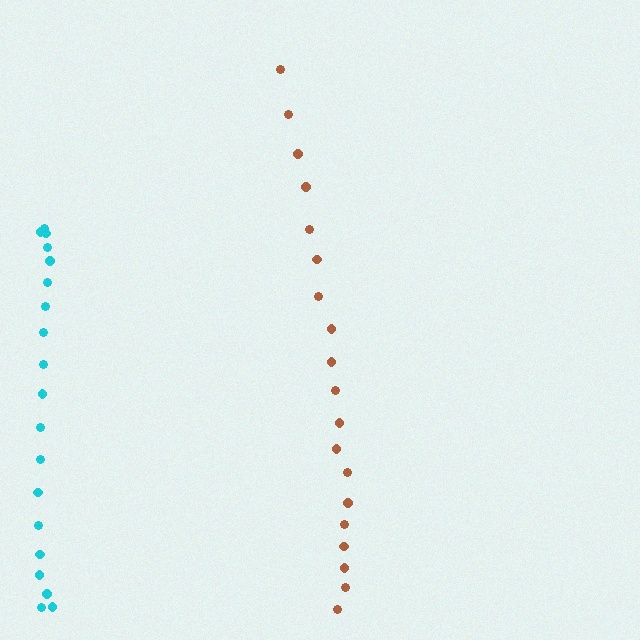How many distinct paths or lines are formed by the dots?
There are 2 distinct paths.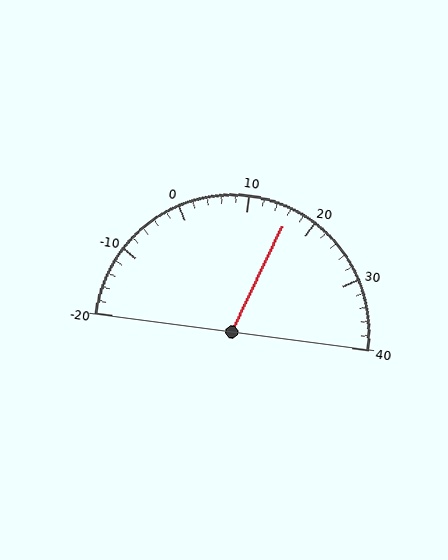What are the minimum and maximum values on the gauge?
The gauge ranges from -20 to 40.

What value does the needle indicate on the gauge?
The needle indicates approximately 16.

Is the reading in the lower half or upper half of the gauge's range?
The reading is in the upper half of the range (-20 to 40).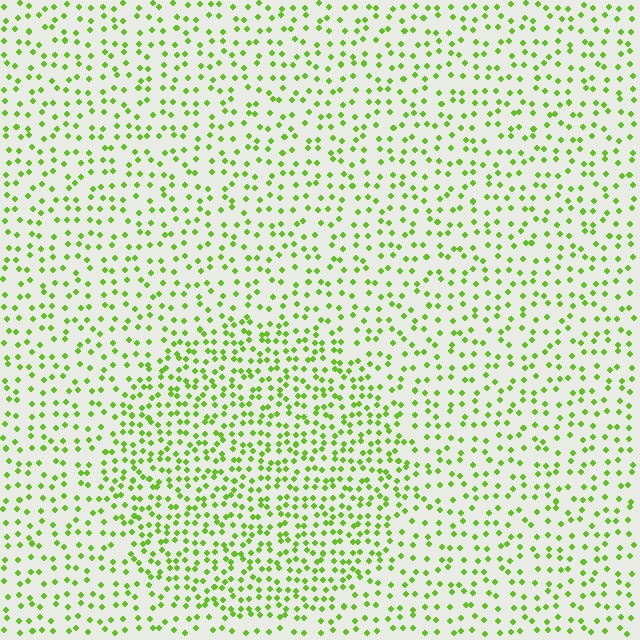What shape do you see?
I see a circle.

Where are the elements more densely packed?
The elements are more densely packed inside the circle boundary.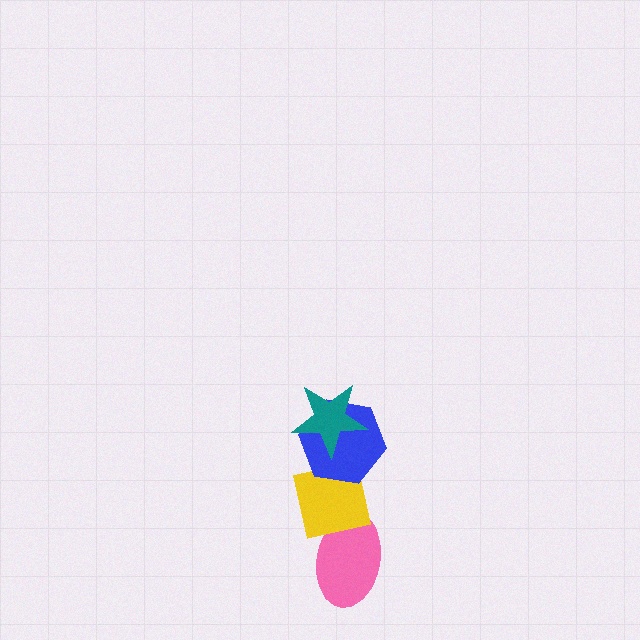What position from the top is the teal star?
The teal star is 1st from the top.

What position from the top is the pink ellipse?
The pink ellipse is 4th from the top.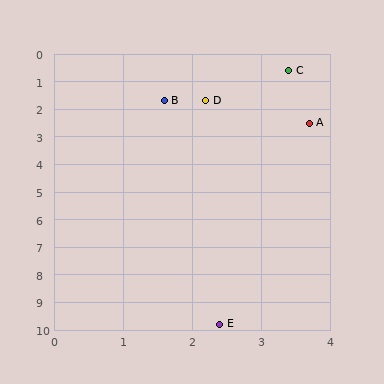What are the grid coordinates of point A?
Point A is at approximately (3.7, 2.5).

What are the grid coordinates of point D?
Point D is at approximately (2.2, 1.7).